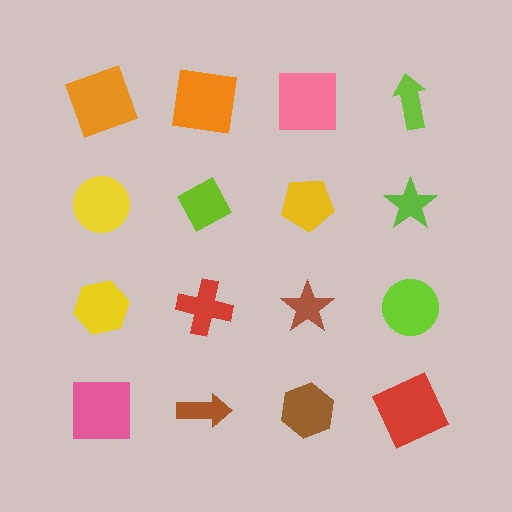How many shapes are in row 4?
4 shapes.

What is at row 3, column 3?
A brown star.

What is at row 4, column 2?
A brown arrow.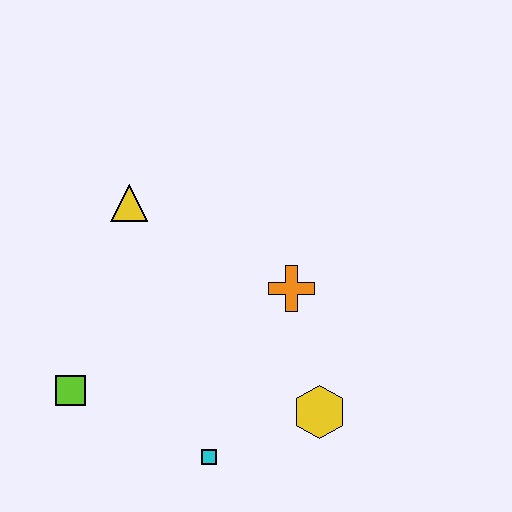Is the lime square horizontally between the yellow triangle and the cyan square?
No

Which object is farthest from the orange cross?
The lime square is farthest from the orange cross.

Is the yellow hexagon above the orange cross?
No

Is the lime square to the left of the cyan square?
Yes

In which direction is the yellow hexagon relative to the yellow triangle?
The yellow hexagon is below the yellow triangle.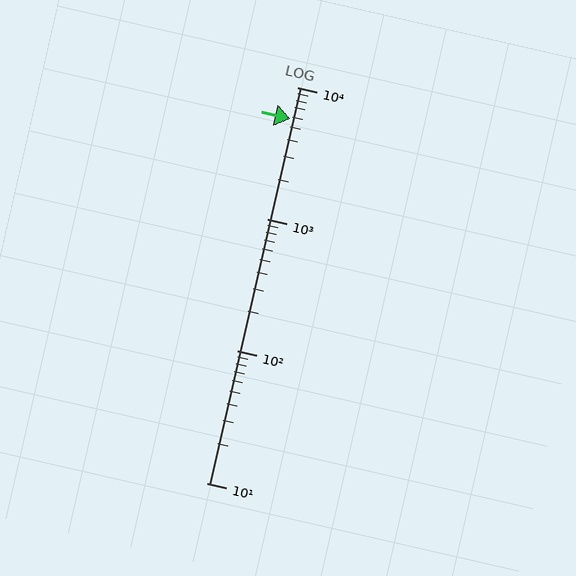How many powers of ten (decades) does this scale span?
The scale spans 3 decades, from 10 to 10000.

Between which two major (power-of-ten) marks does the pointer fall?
The pointer is between 1000 and 10000.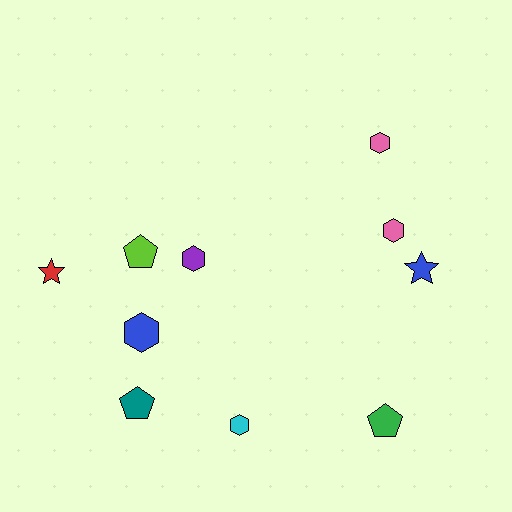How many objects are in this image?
There are 10 objects.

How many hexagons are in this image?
There are 5 hexagons.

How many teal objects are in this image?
There is 1 teal object.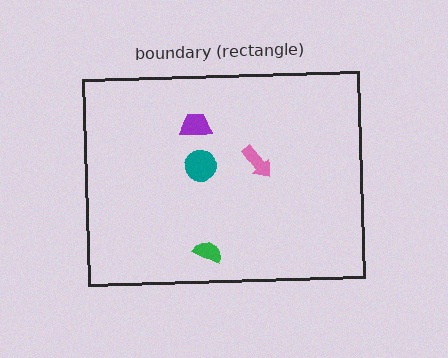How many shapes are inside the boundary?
4 inside, 0 outside.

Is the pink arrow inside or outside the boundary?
Inside.